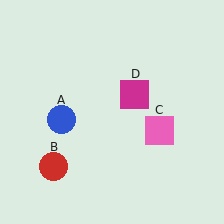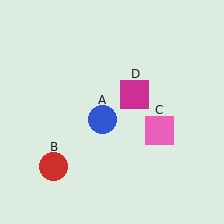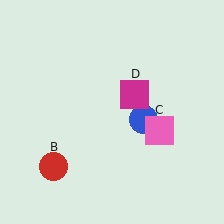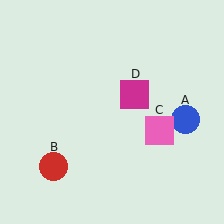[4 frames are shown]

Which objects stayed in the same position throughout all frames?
Red circle (object B) and pink square (object C) and magenta square (object D) remained stationary.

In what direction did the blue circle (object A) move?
The blue circle (object A) moved right.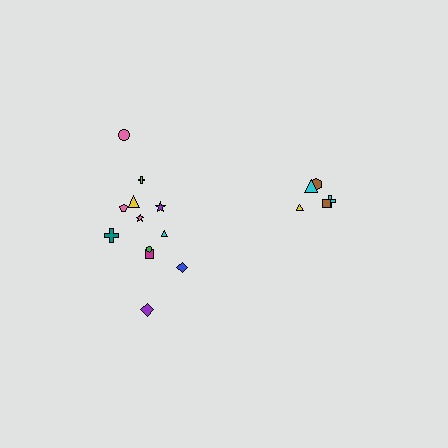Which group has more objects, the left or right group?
The left group.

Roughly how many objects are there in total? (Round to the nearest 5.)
Roughly 15 objects in total.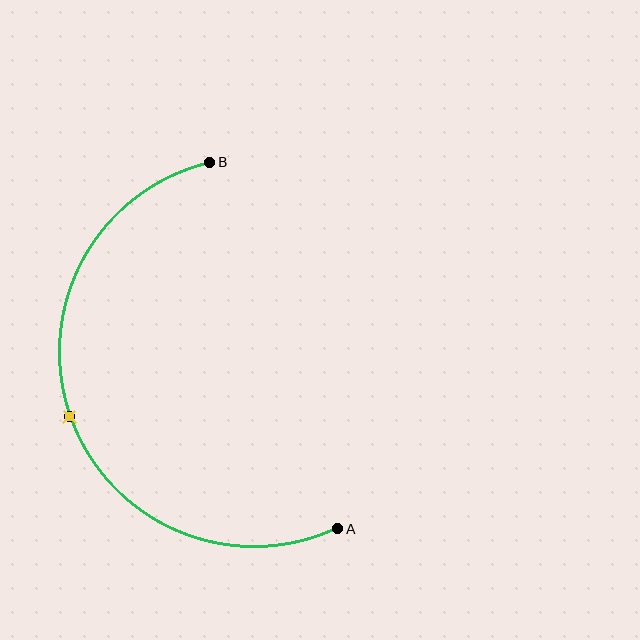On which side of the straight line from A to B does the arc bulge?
The arc bulges to the left of the straight line connecting A and B.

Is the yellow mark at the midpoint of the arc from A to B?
Yes. The yellow mark lies on the arc at equal arc-length from both A and B — it is the arc midpoint.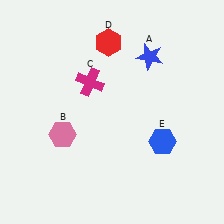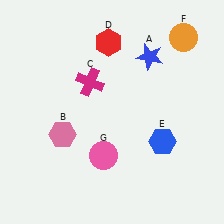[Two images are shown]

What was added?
An orange circle (F), a pink circle (G) were added in Image 2.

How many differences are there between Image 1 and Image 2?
There are 2 differences between the two images.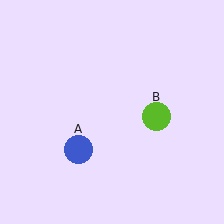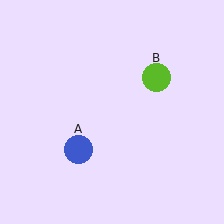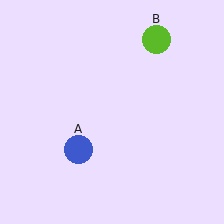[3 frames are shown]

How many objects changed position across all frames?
1 object changed position: lime circle (object B).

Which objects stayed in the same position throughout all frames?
Blue circle (object A) remained stationary.